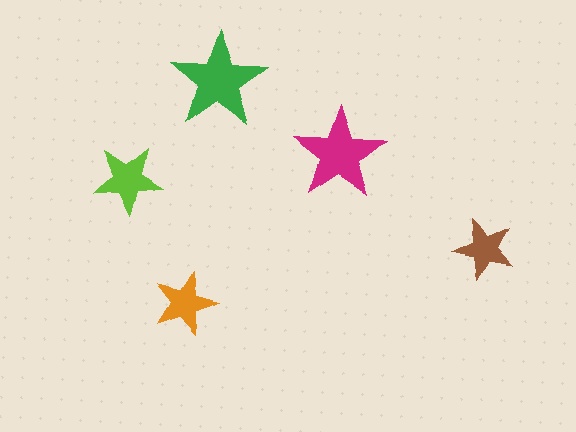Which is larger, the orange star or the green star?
The green one.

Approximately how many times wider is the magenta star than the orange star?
About 1.5 times wider.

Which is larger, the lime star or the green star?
The green one.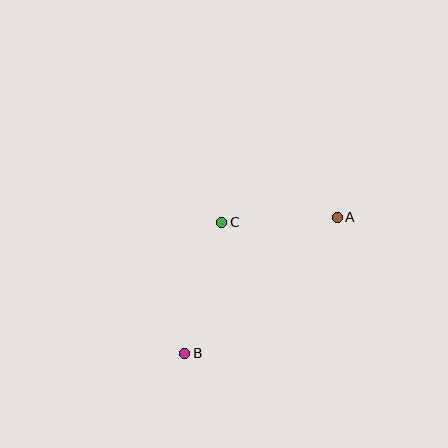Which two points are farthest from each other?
Points A and B are farthest from each other.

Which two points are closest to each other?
Points A and C are closest to each other.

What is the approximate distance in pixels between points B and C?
The distance between B and C is approximately 136 pixels.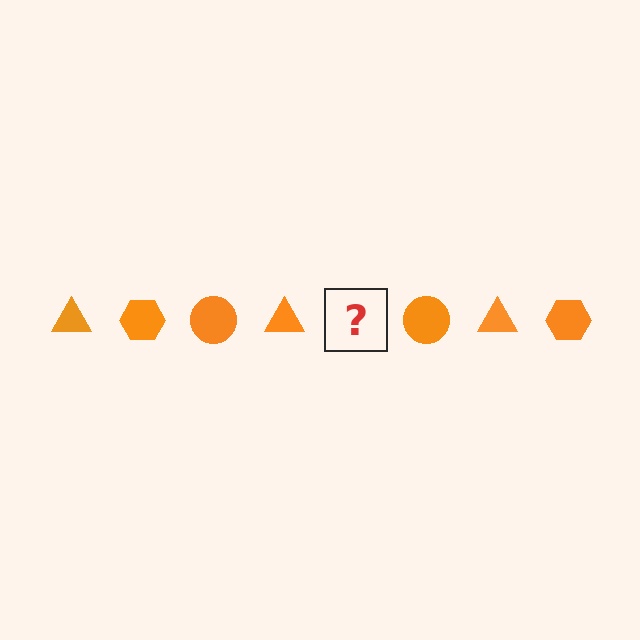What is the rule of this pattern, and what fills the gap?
The rule is that the pattern cycles through triangle, hexagon, circle shapes in orange. The gap should be filled with an orange hexagon.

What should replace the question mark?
The question mark should be replaced with an orange hexagon.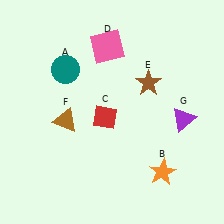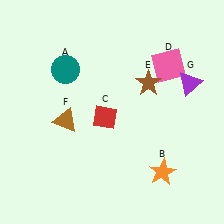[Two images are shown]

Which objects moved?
The objects that moved are: the pink square (D), the purple triangle (G).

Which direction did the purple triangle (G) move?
The purple triangle (G) moved up.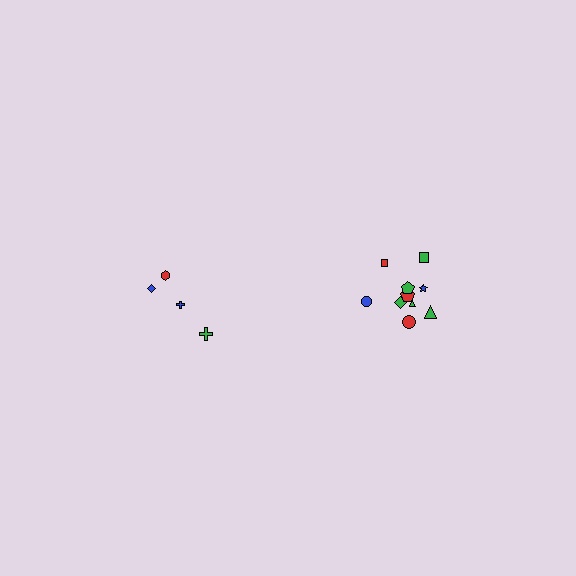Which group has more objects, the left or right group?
The right group.